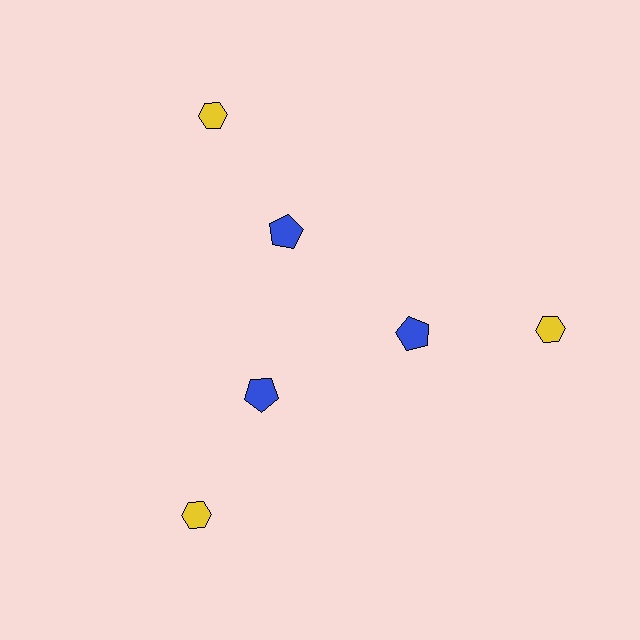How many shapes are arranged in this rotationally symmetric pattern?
There are 6 shapes, arranged in 3 groups of 2.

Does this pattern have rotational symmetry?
Yes, this pattern has 3-fold rotational symmetry. It looks the same after rotating 120 degrees around the center.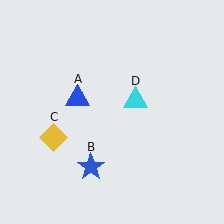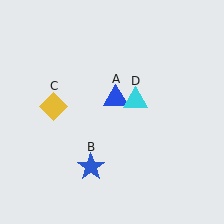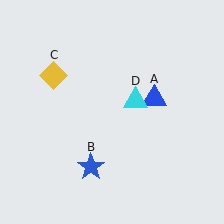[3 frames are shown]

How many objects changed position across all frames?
2 objects changed position: blue triangle (object A), yellow diamond (object C).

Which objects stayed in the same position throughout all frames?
Blue star (object B) and cyan triangle (object D) remained stationary.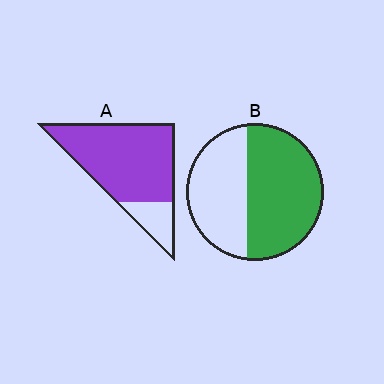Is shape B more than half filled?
Yes.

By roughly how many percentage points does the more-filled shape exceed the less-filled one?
By roughly 25 percentage points (A over B).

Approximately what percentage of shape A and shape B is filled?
A is approximately 80% and B is approximately 55%.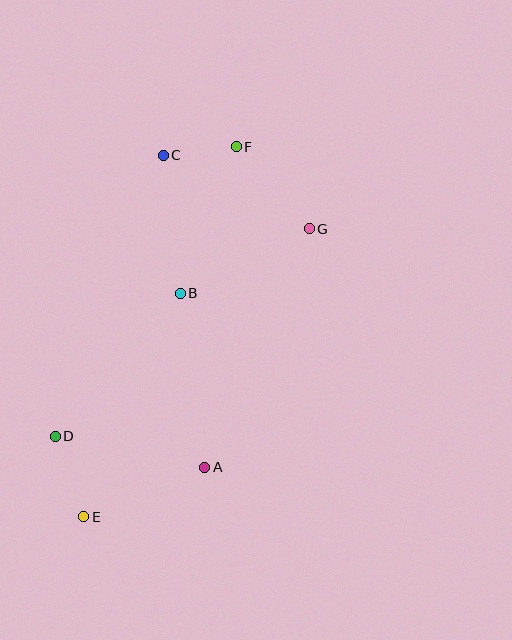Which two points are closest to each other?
Points C and F are closest to each other.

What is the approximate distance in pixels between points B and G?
The distance between B and G is approximately 144 pixels.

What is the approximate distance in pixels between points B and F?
The distance between B and F is approximately 157 pixels.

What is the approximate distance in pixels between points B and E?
The distance between B and E is approximately 244 pixels.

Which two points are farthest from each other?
Points E and F are farthest from each other.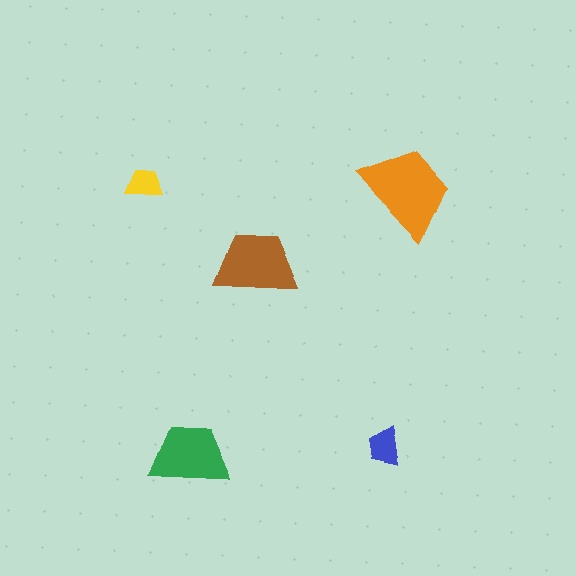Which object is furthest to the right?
The orange trapezoid is rightmost.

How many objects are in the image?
There are 5 objects in the image.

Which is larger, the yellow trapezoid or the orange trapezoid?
The orange one.